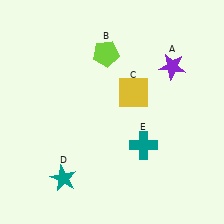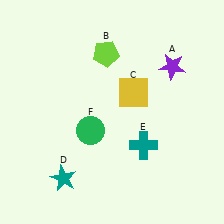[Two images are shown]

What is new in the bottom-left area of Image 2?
A green circle (F) was added in the bottom-left area of Image 2.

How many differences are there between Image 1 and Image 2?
There is 1 difference between the two images.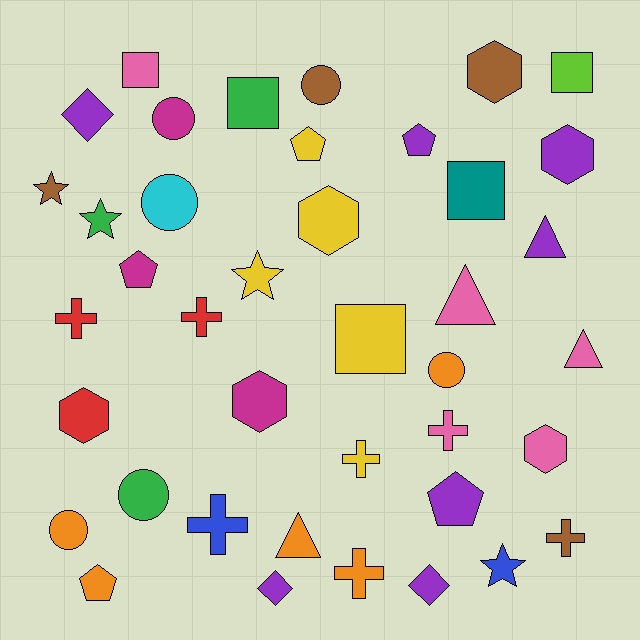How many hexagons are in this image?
There are 6 hexagons.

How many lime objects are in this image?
There is 1 lime object.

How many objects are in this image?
There are 40 objects.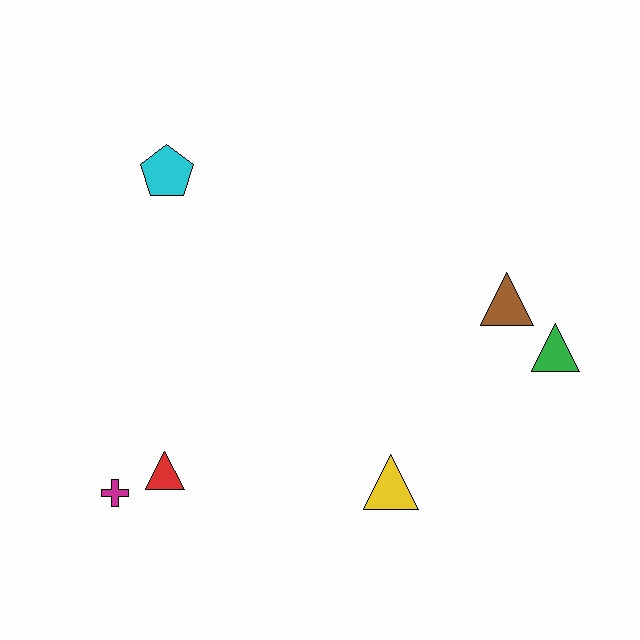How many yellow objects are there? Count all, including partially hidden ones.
There is 1 yellow object.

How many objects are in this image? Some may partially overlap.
There are 6 objects.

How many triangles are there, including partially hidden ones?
There are 4 triangles.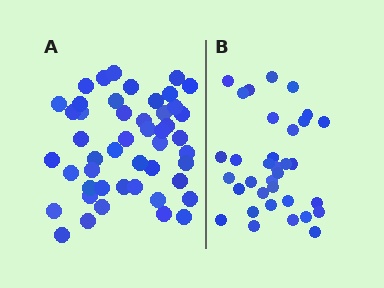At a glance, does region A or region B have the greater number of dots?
Region A (the left region) has more dots.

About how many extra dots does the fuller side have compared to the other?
Region A has approximately 15 more dots than region B.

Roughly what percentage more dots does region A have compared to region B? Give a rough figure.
About 40% more.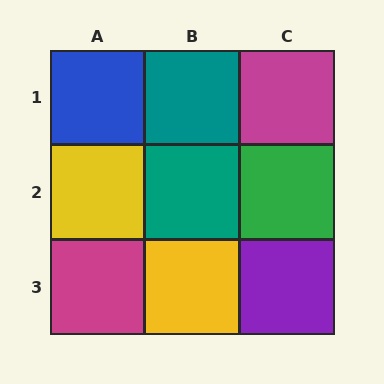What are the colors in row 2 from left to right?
Yellow, teal, green.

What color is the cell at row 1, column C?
Magenta.